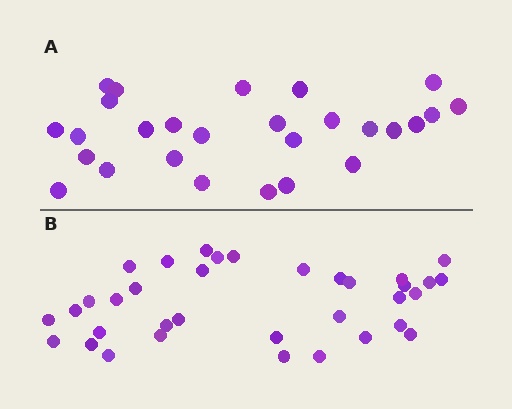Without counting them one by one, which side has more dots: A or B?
Region B (the bottom region) has more dots.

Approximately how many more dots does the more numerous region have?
Region B has roughly 8 or so more dots than region A.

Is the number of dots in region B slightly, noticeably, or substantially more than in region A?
Region B has noticeably more, but not dramatically so. The ratio is roughly 1.3 to 1.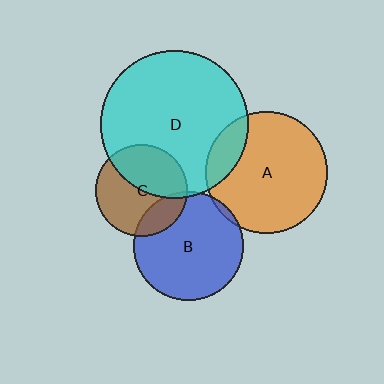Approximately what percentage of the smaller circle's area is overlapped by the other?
Approximately 45%.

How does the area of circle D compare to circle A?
Approximately 1.5 times.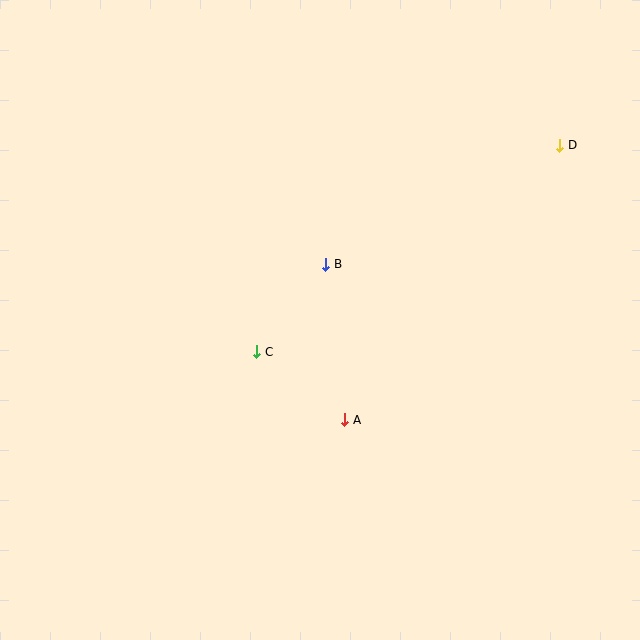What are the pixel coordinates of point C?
Point C is at (257, 352).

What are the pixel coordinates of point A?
Point A is at (345, 420).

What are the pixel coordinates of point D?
Point D is at (560, 145).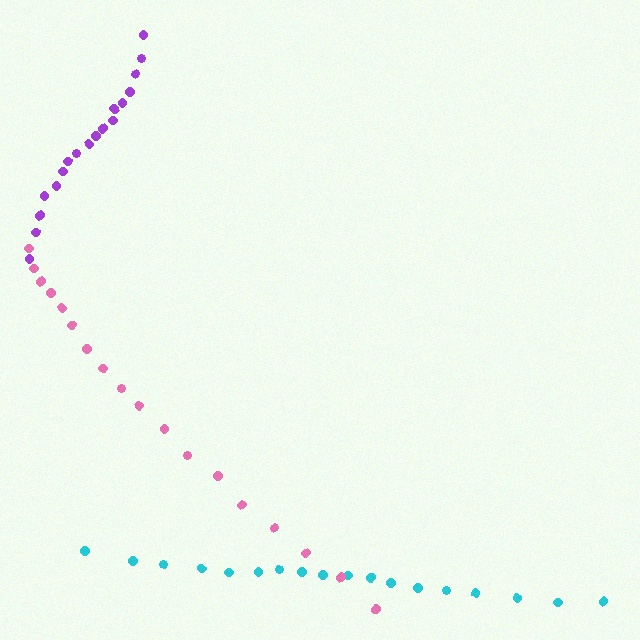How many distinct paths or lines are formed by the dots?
There are 3 distinct paths.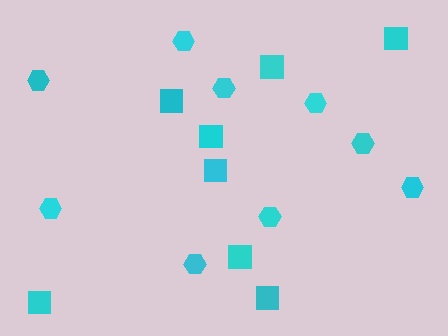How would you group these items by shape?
There are 2 groups: one group of squares (8) and one group of hexagons (9).